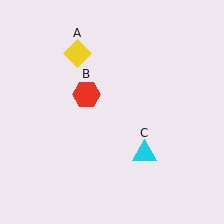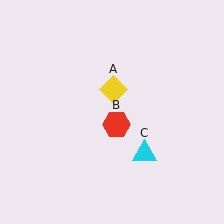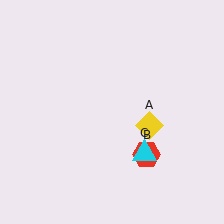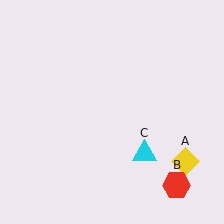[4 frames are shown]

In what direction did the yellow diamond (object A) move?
The yellow diamond (object A) moved down and to the right.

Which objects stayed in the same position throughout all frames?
Cyan triangle (object C) remained stationary.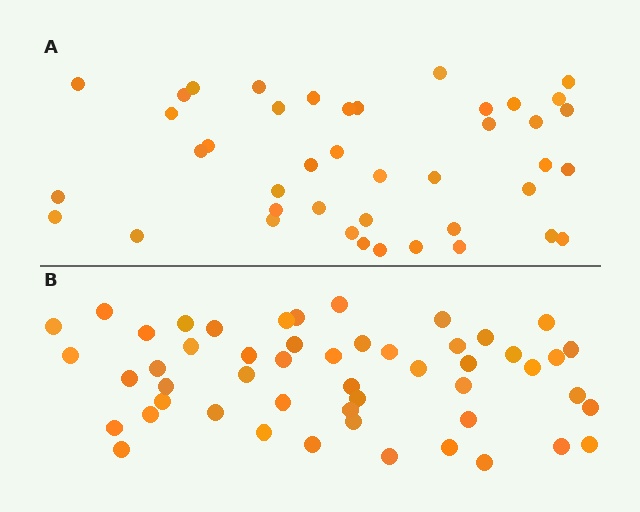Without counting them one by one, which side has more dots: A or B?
Region B (the bottom region) has more dots.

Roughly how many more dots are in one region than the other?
Region B has roughly 8 or so more dots than region A.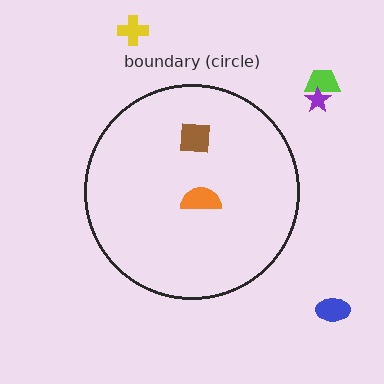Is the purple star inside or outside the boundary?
Outside.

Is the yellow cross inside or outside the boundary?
Outside.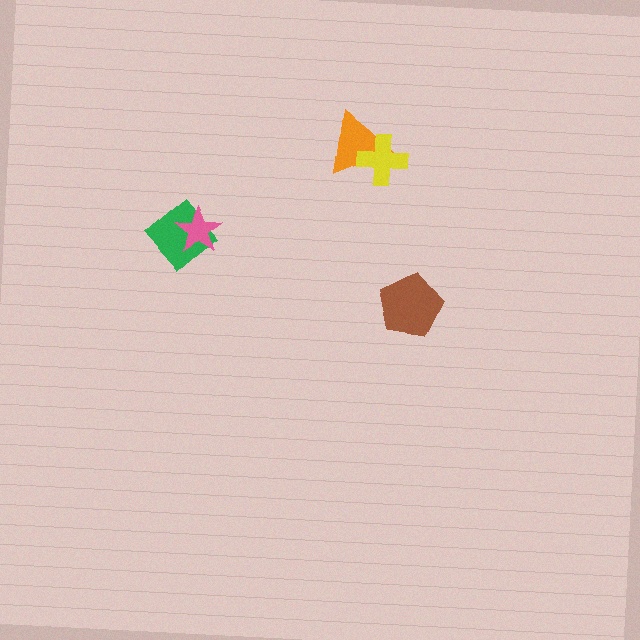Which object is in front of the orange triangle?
The yellow cross is in front of the orange triangle.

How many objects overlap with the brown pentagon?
0 objects overlap with the brown pentagon.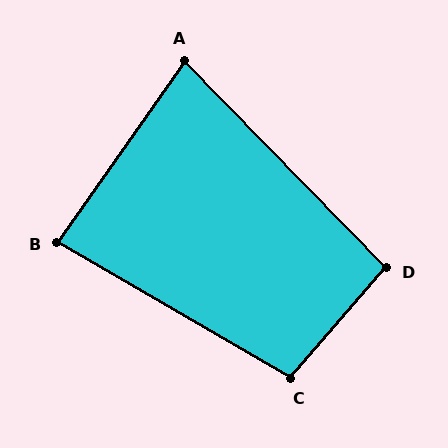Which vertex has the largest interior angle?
C, at approximately 101 degrees.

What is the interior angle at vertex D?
Approximately 95 degrees (approximately right).